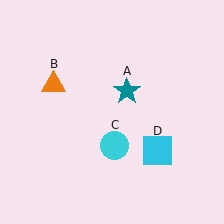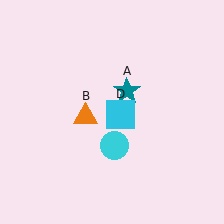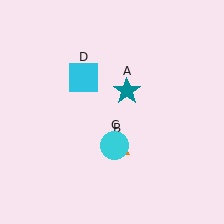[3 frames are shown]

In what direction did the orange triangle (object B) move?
The orange triangle (object B) moved down and to the right.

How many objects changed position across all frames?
2 objects changed position: orange triangle (object B), cyan square (object D).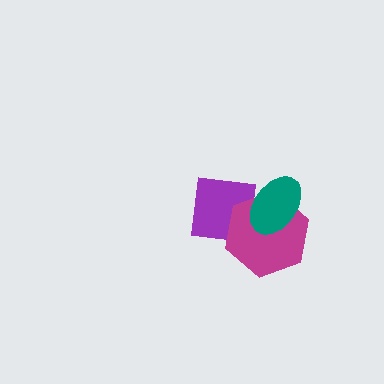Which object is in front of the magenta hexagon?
The teal ellipse is in front of the magenta hexagon.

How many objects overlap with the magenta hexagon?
2 objects overlap with the magenta hexagon.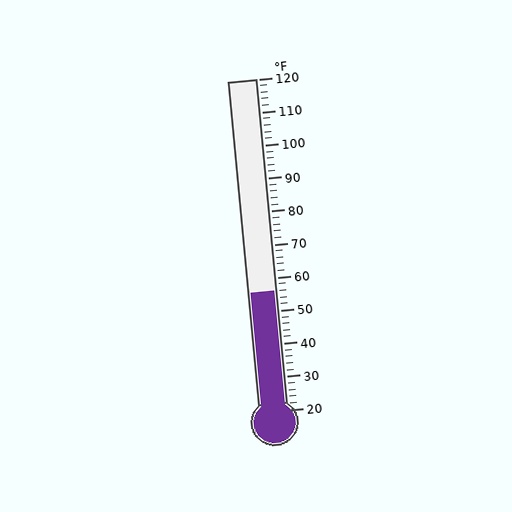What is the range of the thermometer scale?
The thermometer scale ranges from 20°F to 120°F.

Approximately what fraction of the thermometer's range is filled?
The thermometer is filled to approximately 35% of its range.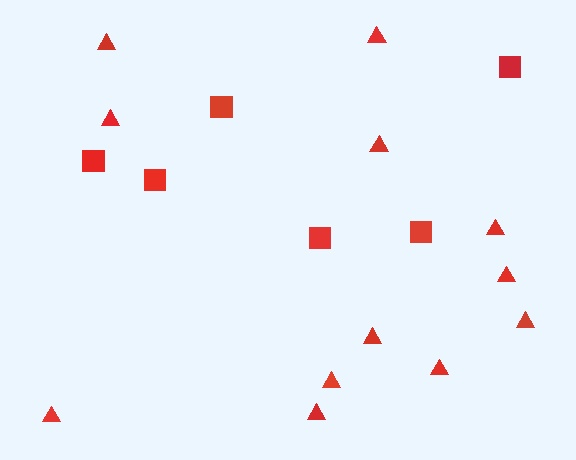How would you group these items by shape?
There are 2 groups: one group of squares (6) and one group of triangles (12).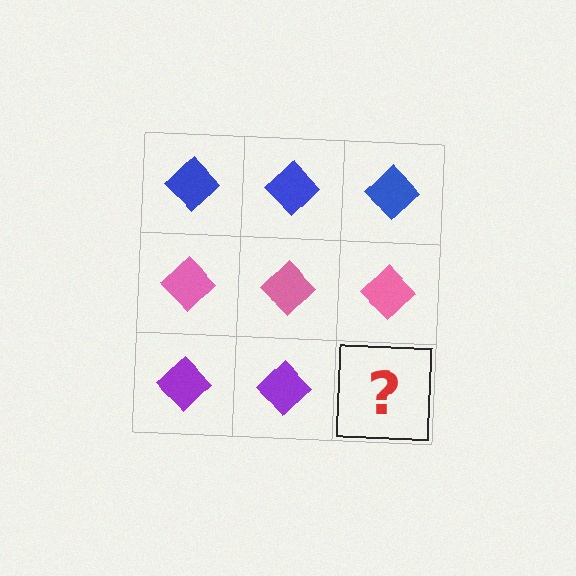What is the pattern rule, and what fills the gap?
The rule is that each row has a consistent color. The gap should be filled with a purple diamond.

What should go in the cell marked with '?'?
The missing cell should contain a purple diamond.